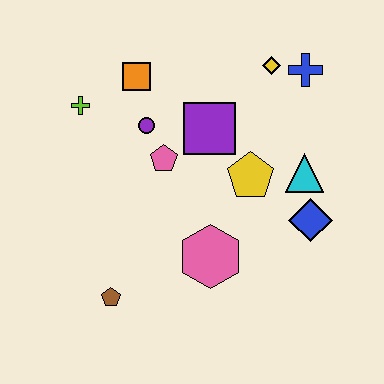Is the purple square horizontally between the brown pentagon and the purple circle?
No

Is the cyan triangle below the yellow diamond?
Yes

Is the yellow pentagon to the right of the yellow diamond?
No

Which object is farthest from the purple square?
The brown pentagon is farthest from the purple square.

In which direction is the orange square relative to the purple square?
The orange square is to the left of the purple square.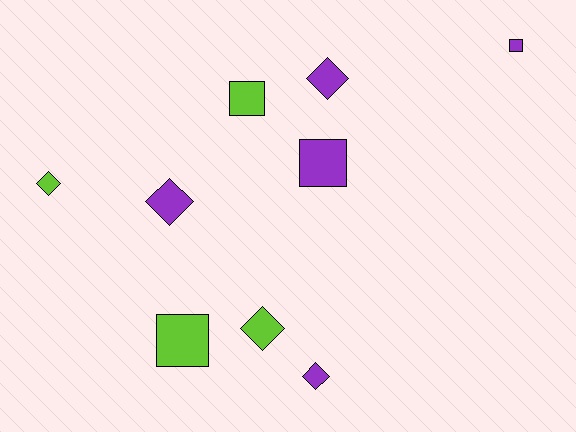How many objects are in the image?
There are 9 objects.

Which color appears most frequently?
Purple, with 5 objects.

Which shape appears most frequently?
Diamond, with 5 objects.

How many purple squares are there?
There are 2 purple squares.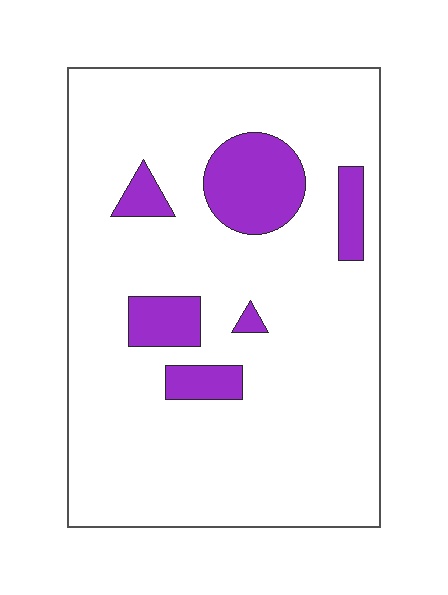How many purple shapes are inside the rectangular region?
6.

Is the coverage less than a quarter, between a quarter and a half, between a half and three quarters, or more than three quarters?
Less than a quarter.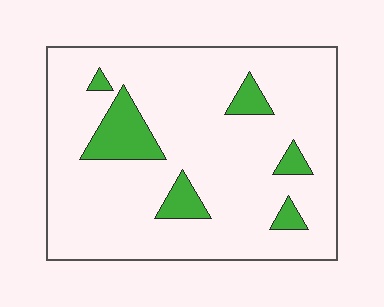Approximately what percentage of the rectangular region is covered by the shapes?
Approximately 10%.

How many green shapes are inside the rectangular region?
6.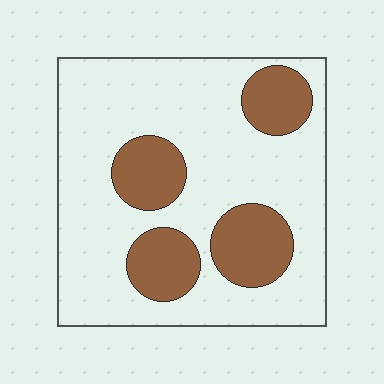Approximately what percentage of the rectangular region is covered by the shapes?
Approximately 25%.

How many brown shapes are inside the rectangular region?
4.